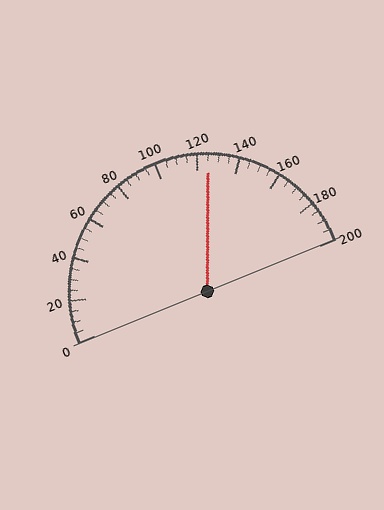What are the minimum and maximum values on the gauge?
The gauge ranges from 0 to 200.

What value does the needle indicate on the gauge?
The needle indicates approximately 125.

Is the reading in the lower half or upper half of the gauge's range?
The reading is in the upper half of the range (0 to 200).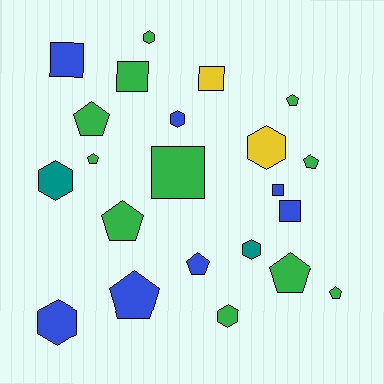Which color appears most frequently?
Green, with 11 objects.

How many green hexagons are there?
There are 2 green hexagons.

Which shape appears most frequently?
Pentagon, with 9 objects.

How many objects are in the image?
There are 22 objects.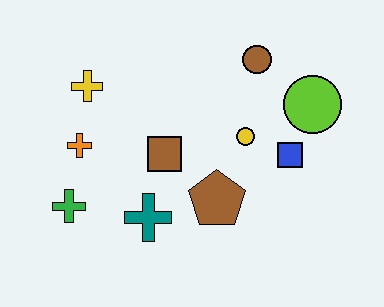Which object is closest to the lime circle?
The blue square is closest to the lime circle.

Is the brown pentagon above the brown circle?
No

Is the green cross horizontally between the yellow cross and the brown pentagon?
No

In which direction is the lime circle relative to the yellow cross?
The lime circle is to the right of the yellow cross.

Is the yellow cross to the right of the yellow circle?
No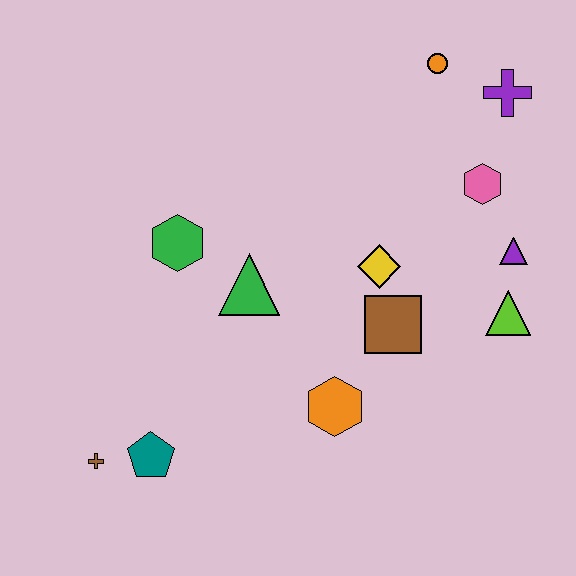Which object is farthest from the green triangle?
The purple cross is farthest from the green triangle.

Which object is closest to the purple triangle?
The lime triangle is closest to the purple triangle.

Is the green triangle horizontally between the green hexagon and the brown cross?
No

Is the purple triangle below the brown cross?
No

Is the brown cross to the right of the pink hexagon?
No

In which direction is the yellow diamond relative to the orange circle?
The yellow diamond is below the orange circle.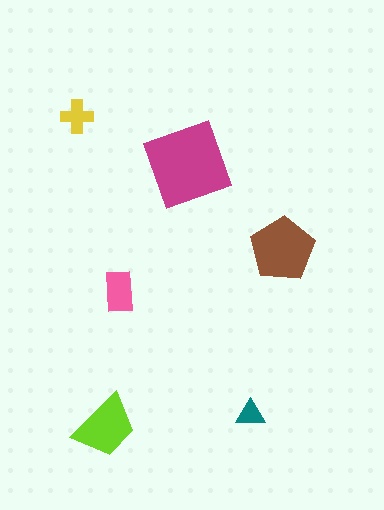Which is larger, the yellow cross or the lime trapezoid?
The lime trapezoid.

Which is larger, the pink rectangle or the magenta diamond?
The magenta diamond.